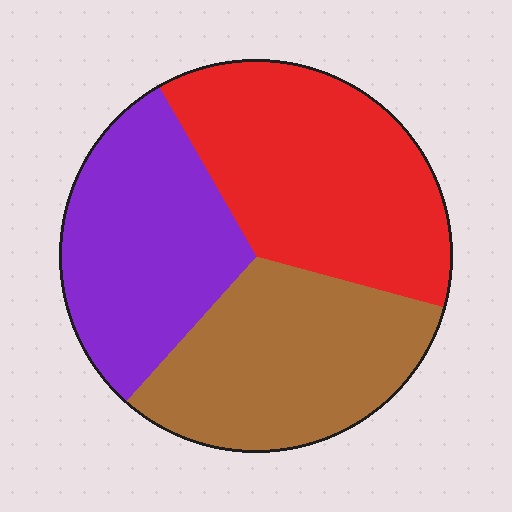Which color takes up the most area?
Red, at roughly 40%.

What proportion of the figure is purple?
Purple covers roughly 30% of the figure.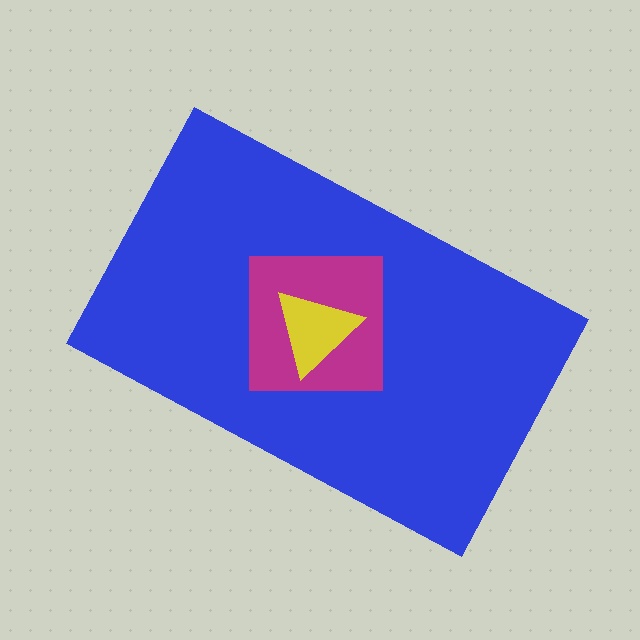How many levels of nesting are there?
3.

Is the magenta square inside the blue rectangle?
Yes.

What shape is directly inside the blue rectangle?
The magenta square.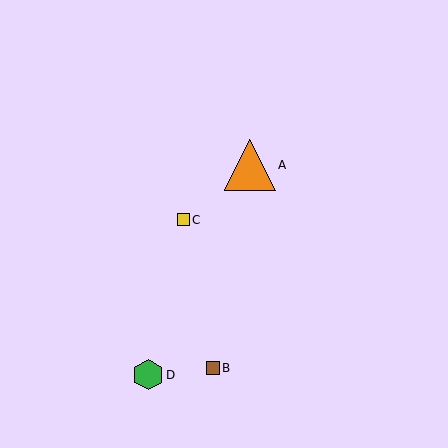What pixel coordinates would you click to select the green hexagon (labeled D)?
Click at (148, 375) to select the green hexagon D.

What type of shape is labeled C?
Shape C is a yellow square.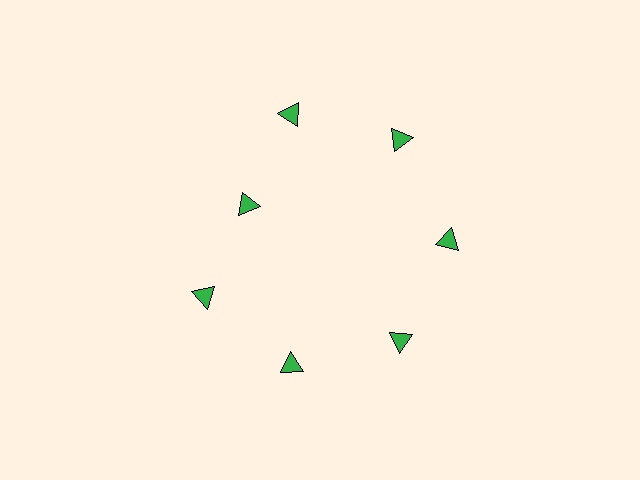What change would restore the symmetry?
The symmetry would be restored by moving it outward, back onto the ring so that all 7 triangles sit at equal angles and equal distance from the center.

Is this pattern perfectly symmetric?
No. The 7 green triangles are arranged in a ring, but one element near the 10 o'clock position is pulled inward toward the center, breaking the 7-fold rotational symmetry.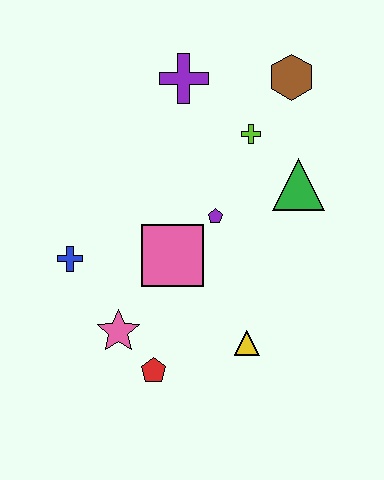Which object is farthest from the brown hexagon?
The red pentagon is farthest from the brown hexagon.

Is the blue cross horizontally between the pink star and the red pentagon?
No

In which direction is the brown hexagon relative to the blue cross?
The brown hexagon is to the right of the blue cross.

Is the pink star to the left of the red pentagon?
Yes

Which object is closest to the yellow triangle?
The red pentagon is closest to the yellow triangle.